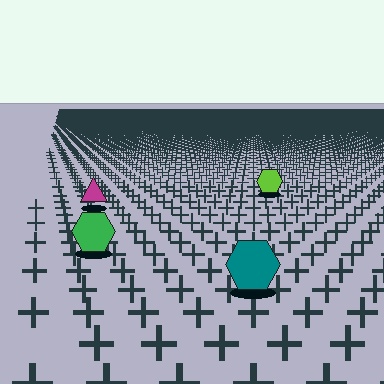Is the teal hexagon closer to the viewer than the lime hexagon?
Yes. The teal hexagon is closer — you can tell from the texture gradient: the ground texture is coarser near it.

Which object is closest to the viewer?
The teal hexagon is closest. The texture marks near it are larger and more spread out.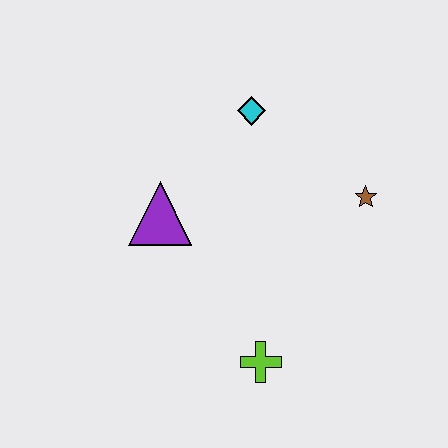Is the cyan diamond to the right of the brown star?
No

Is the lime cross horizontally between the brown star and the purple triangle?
Yes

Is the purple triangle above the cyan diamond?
No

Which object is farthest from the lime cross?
The cyan diamond is farthest from the lime cross.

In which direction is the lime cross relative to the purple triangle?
The lime cross is below the purple triangle.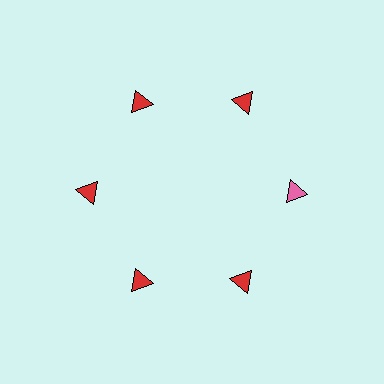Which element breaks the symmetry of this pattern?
The pink triangle at roughly the 3 o'clock position breaks the symmetry. All other shapes are red triangles.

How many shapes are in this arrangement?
There are 6 shapes arranged in a ring pattern.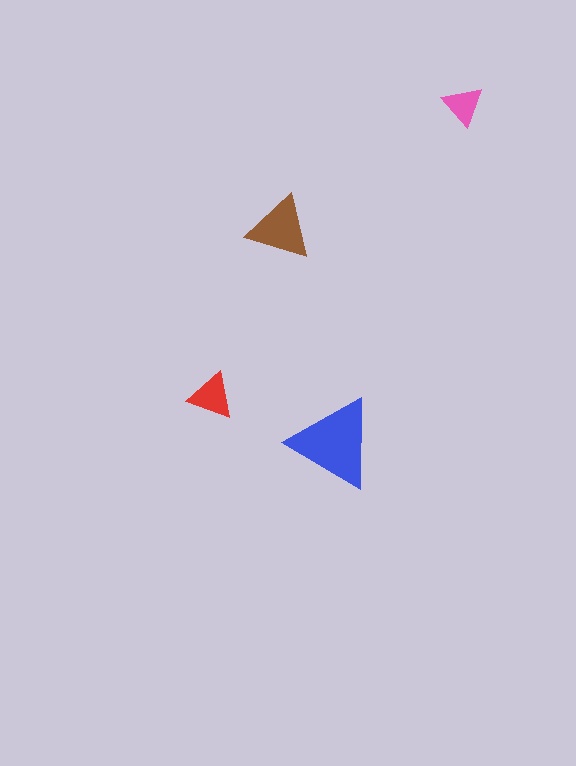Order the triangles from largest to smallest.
the blue one, the brown one, the red one, the pink one.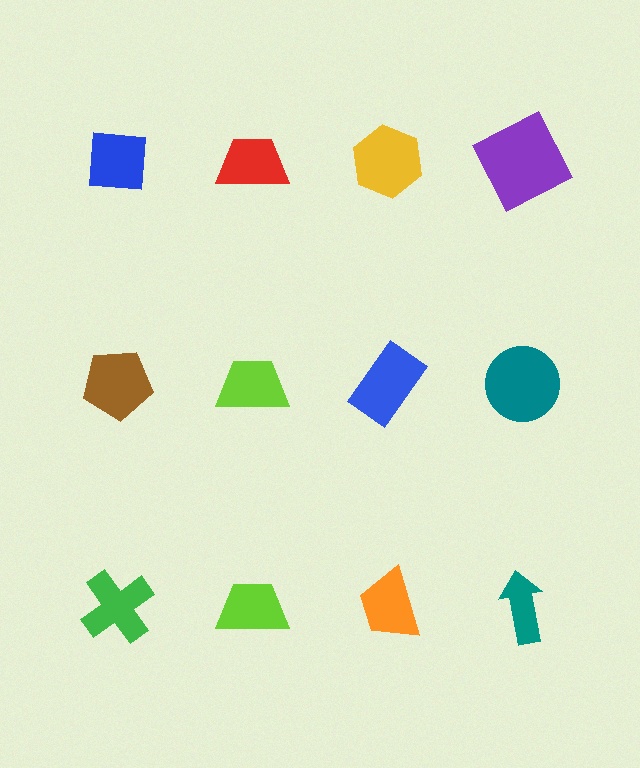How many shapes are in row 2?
4 shapes.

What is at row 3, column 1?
A green cross.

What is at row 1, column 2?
A red trapezoid.